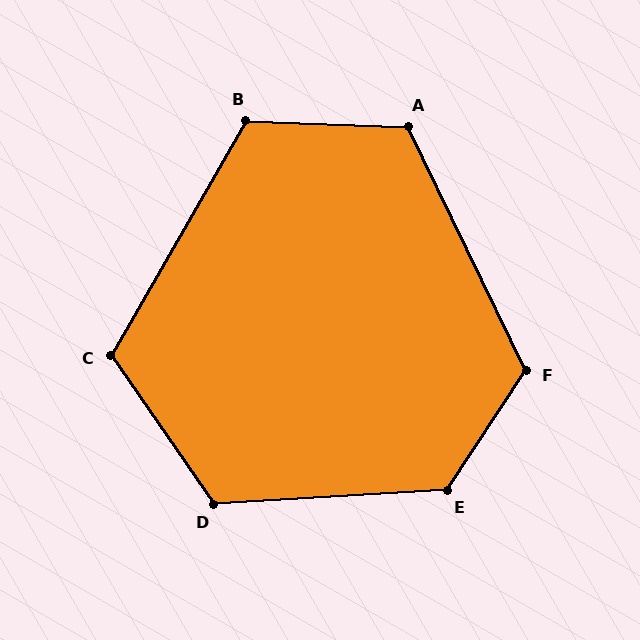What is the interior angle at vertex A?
Approximately 118 degrees (obtuse).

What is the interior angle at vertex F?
Approximately 121 degrees (obtuse).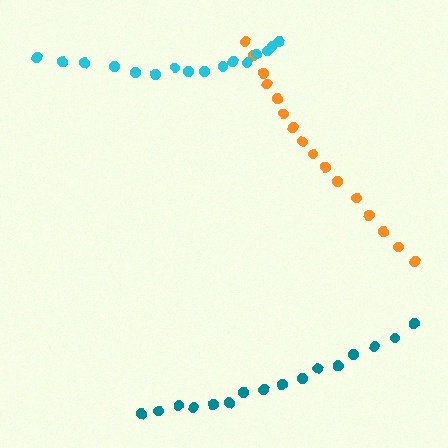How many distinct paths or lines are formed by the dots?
There are 3 distinct paths.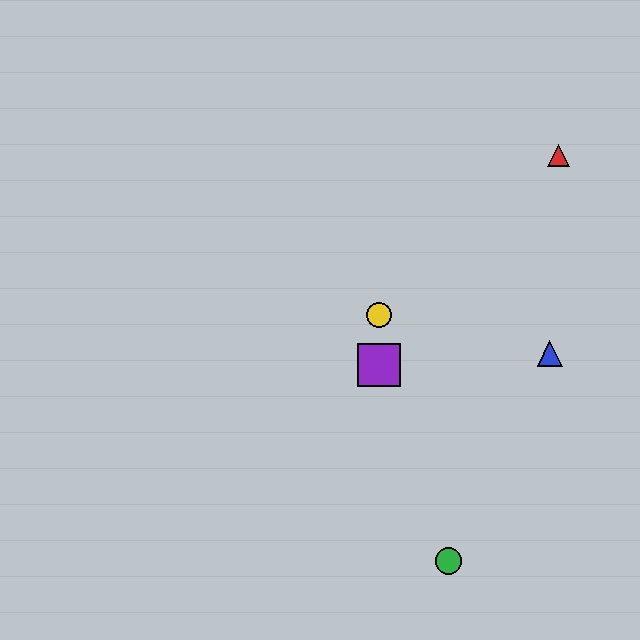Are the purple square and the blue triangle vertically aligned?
No, the purple square is at x≈379 and the blue triangle is at x≈550.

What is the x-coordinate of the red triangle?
The red triangle is at x≈558.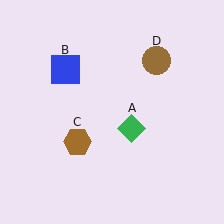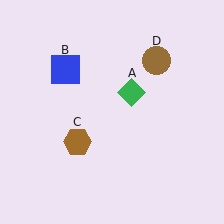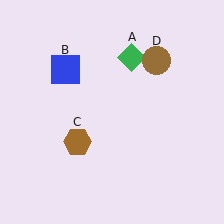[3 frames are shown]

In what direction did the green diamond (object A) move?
The green diamond (object A) moved up.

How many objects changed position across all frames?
1 object changed position: green diamond (object A).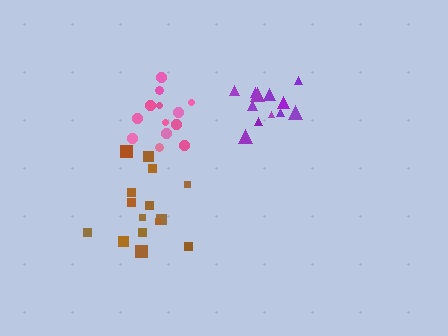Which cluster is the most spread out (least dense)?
Purple.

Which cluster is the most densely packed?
Pink.